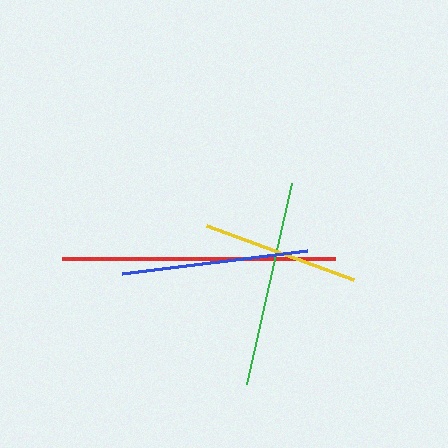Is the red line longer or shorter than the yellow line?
The red line is longer than the yellow line.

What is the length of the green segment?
The green segment is approximately 207 pixels long.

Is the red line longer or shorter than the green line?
The red line is longer than the green line.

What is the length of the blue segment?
The blue segment is approximately 186 pixels long.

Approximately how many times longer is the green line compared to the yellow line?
The green line is approximately 1.3 times the length of the yellow line.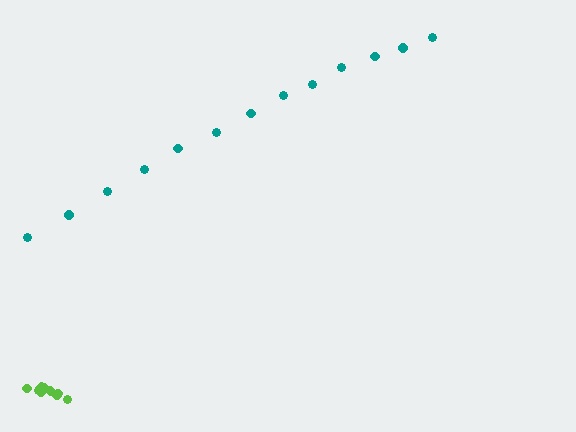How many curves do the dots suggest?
There are 2 distinct paths.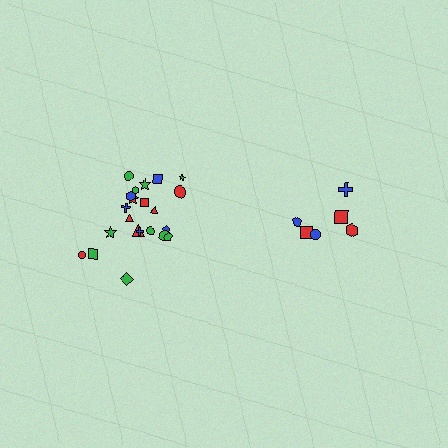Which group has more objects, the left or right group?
The left group.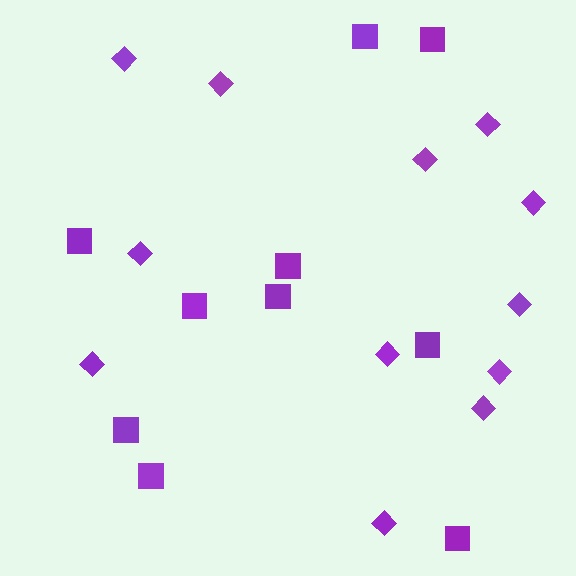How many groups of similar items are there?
There are 2 groups: one group of diamonds (12) and one group of squares (10).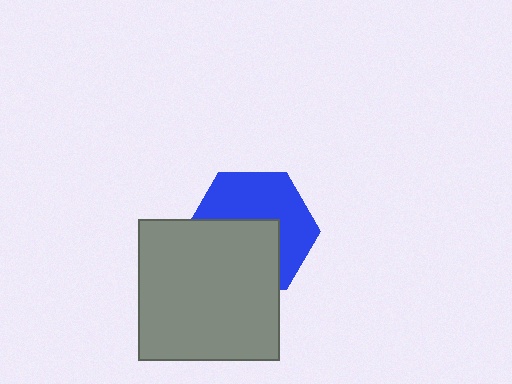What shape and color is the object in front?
The object in front is a gray square.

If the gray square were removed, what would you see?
You would see the complete blue hexagon.